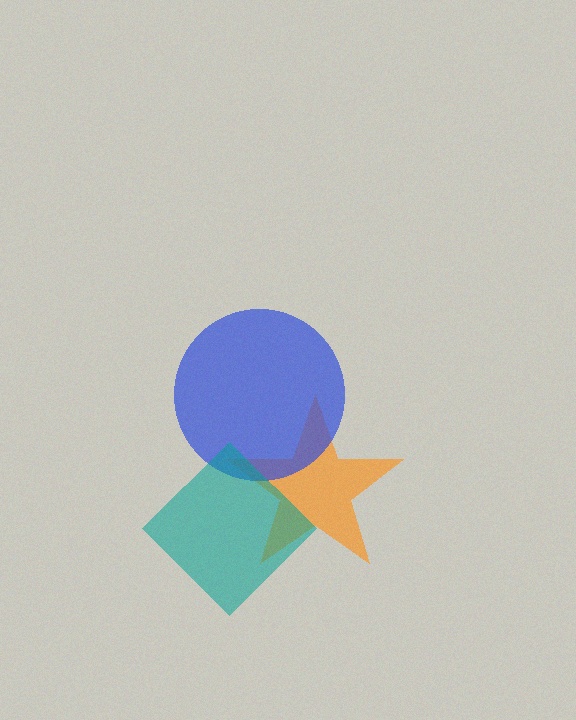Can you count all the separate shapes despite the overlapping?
Yes, there are 3 separate shapes.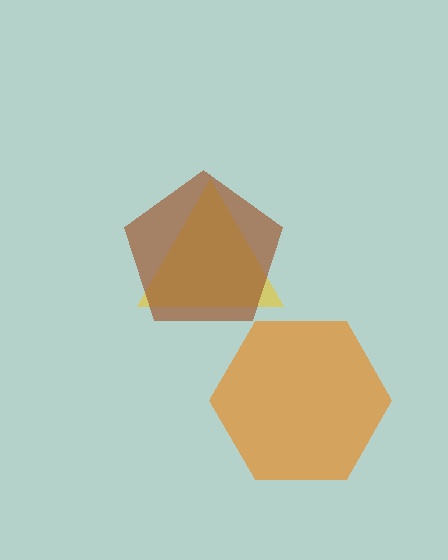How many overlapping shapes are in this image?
There are 3 overlapping shapes in the image.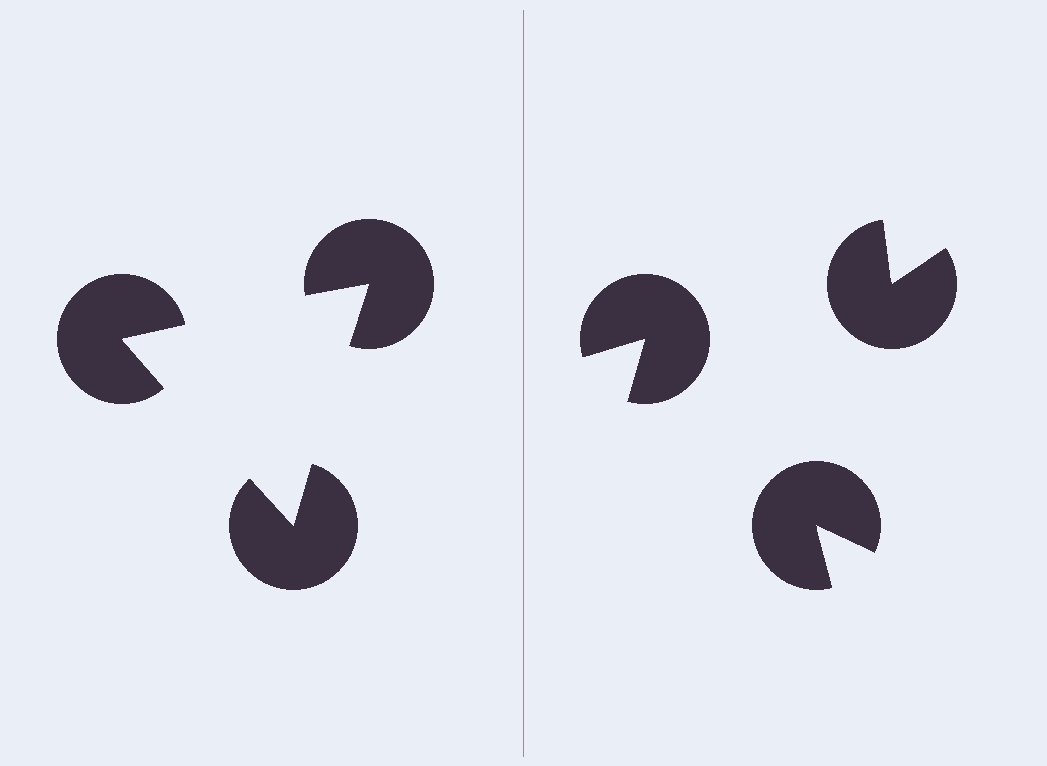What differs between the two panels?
The pac-man discs are positioned identically on both sides; only the wedge orientations differ. On the left they align to a triangle; on the right they are misaligned.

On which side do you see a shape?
An illusory triangle appears on the left side. On the right side the wedge cuts are rotated, so no coherent shape forms.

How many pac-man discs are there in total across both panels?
6 — 3 on each side.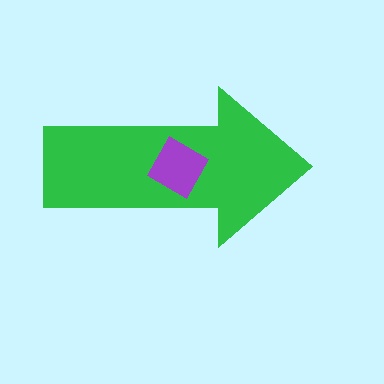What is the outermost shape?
The green arrow.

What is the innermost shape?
The purple square.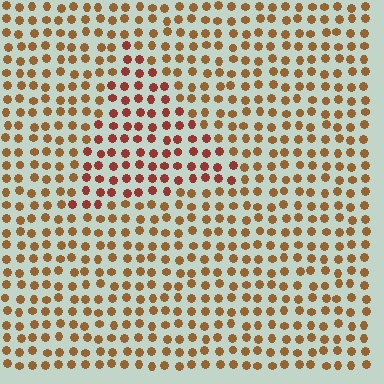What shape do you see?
I see a triangle.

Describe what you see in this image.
The image is filled with small brown elements in a uniform arrangement. A triangle-shaped region is visible where the elements are tinted to a slightly different hue, forming a subtle color boundary.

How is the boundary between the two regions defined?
The boundary is defined purely by a slight shift in hue (about 28 degrees). Spacing, size, and orientation are identical on both sides.